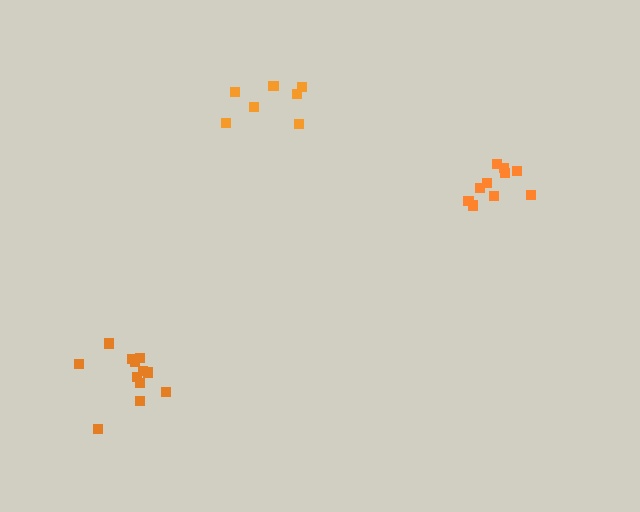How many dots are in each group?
Group 1: 7 dots, Group 2: 12 dots, Group 3: 10 dots (29 total).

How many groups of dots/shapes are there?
There are 3 groups.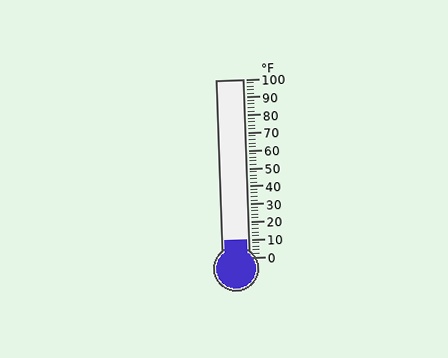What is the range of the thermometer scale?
The thermometer scale ranges from 0°F to 100°F.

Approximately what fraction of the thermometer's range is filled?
The thermometer is filled to approximately 10% of its range.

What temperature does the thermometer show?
The thermometer shows approximately 10°F.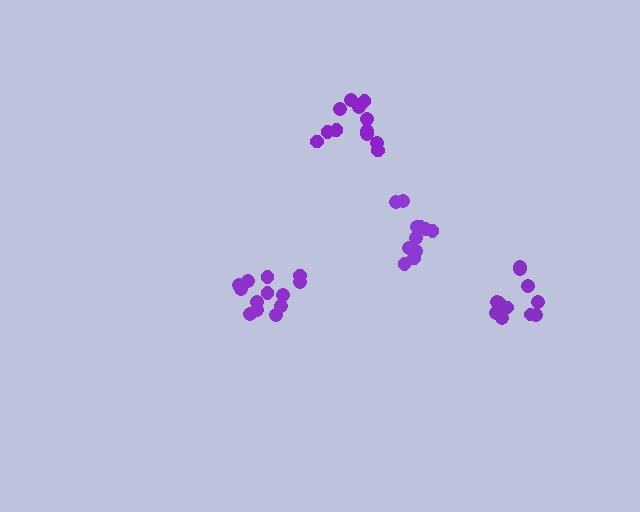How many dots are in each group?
Group 1: 11 dots, Group 2: 13 dots, Group 3: 11 dots, Group 4: 13 dots (48 total).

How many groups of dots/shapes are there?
There are 4 groups.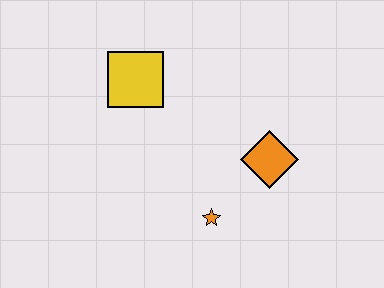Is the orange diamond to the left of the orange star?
No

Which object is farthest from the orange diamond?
The yellow square is farthest from the orange diamond.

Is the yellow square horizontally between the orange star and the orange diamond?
No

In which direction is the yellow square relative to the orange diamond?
The yellow square is to the left of the orange diamond.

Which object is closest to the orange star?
The orange diamond is closest to the orange star.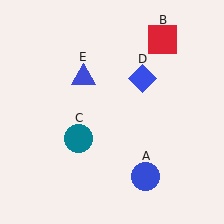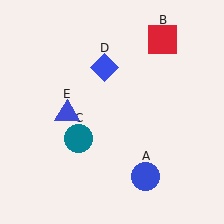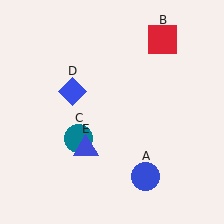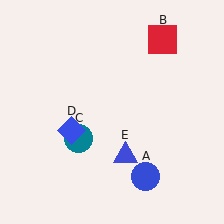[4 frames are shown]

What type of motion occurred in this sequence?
The blue diamond (object D), blue triangle (object E) rotated counterclockwise around the center of the scene.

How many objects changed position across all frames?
2 objects changed position: blue diamond (object D), blue triangle (object E).